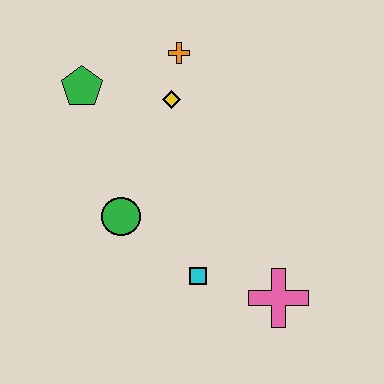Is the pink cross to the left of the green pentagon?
No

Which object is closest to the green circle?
The cyan square is closest to the green circle.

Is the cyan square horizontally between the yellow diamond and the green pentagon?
No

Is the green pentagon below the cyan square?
No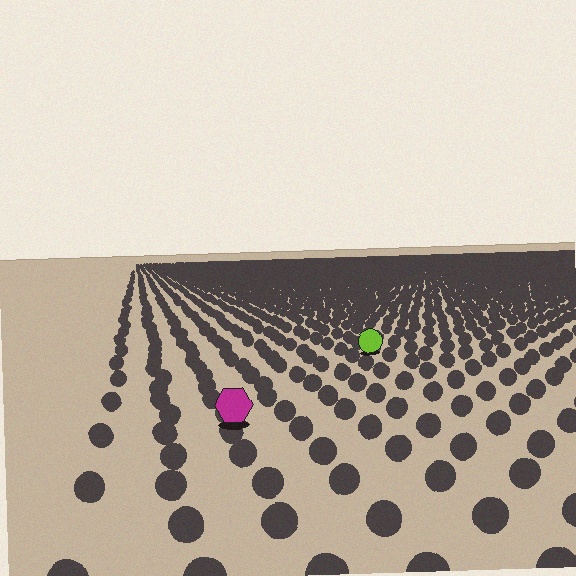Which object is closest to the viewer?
The magenta hexagon is closest. The texture marks near it are larger and more spread out.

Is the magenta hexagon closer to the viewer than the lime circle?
Yes. The magenta hexagon is closer — you can tell from the texture gradient: the ground texture is coarser near it.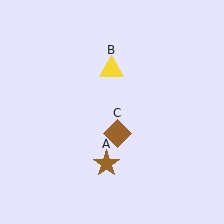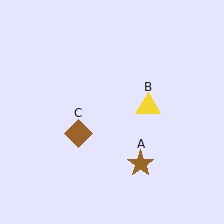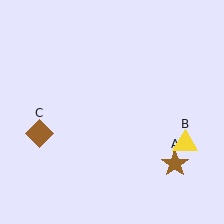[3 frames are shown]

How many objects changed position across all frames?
3 objects changed position: brown star (object A), yellow triangle (object B), brown diamond (object C).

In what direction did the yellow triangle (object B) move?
The yellow triangle (object B) moved down and to the right.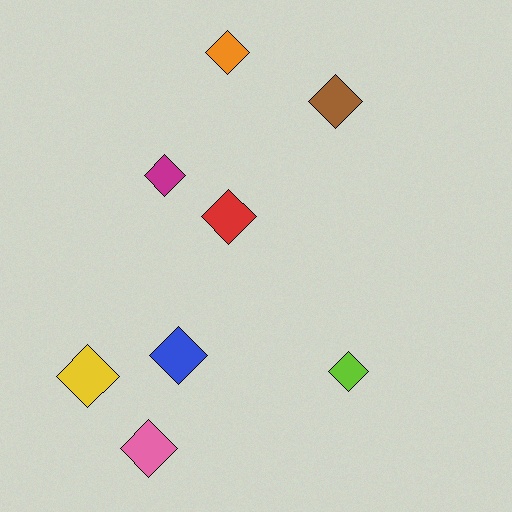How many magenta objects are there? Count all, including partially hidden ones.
There is 1 magenta object.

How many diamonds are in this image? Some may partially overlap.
There are 8 diamonds.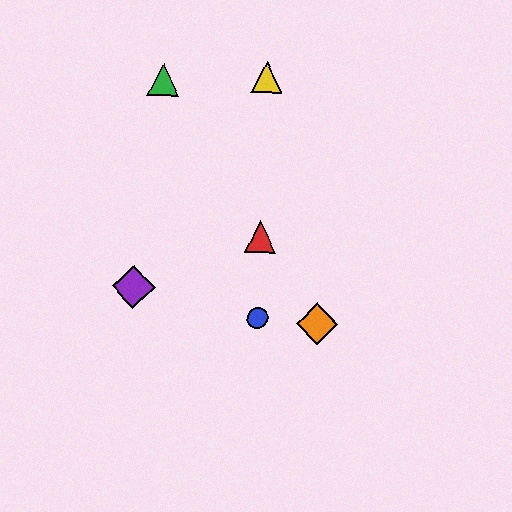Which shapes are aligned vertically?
The red triangle, the blue circle, the yellow triangle are aligned vertically.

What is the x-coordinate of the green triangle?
The green triangle is at x≈164.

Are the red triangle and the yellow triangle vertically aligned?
Yes, both are at x≈261.